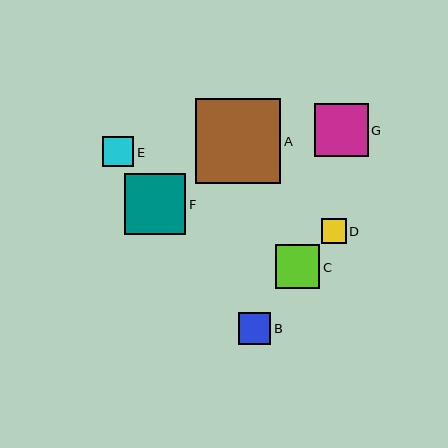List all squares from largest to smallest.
From largest to smallest: A, F, G, C, B, E, D.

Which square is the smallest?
Square D is the smallest with a size of approximately 25 pixels.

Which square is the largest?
Square A is the largest with a size of approximately 86 pixels.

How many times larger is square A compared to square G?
Square A is approximately 1.6 times the size of square G.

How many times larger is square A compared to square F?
Square A is approximately 1.4 times the size of square F.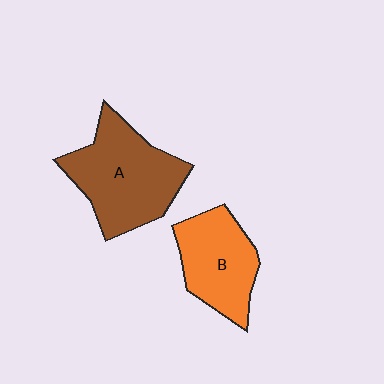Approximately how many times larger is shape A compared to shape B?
Approximately 1.4 times.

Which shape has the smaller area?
Shape B (orange).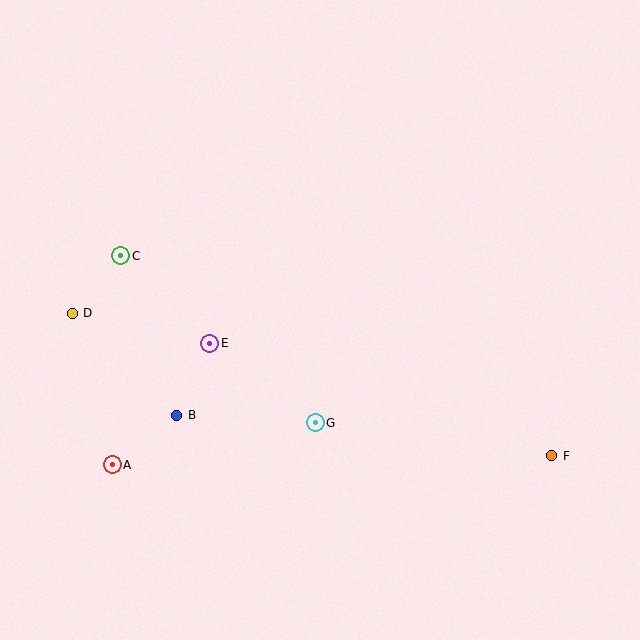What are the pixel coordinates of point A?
Point A is at (112, 465).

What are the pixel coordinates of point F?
Point F is at (552, 456).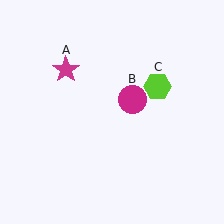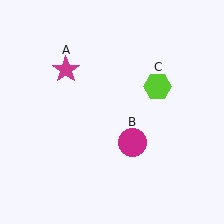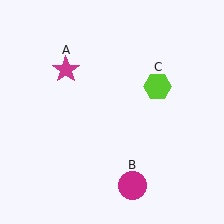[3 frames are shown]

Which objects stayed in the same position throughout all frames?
Magenta star (object A) and lime hexagon (object C) remained stationary.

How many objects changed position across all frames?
1 object changed position: magenta circle (object B).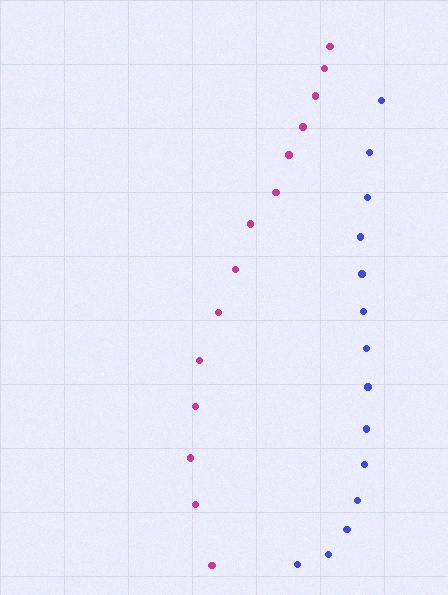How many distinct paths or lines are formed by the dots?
There are 2 distinct paths.